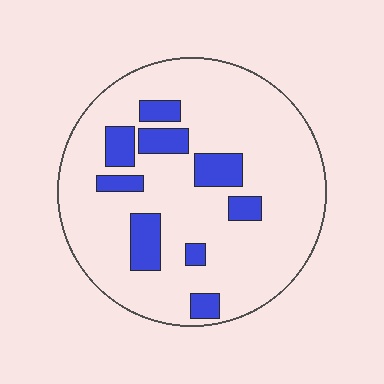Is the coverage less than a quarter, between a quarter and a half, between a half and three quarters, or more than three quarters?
Less than a quarter.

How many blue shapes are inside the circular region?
9.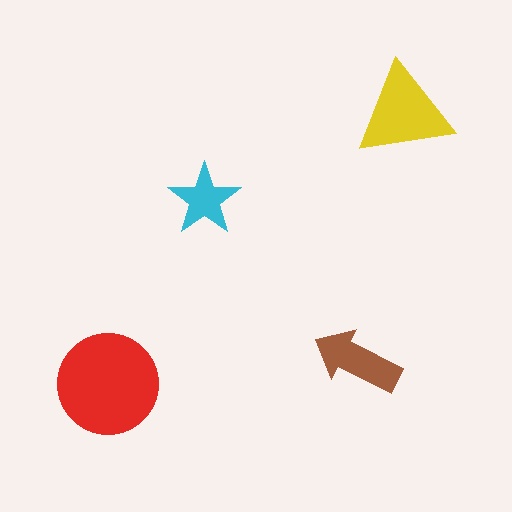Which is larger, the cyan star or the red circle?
The red circle.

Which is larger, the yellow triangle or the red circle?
The red circle.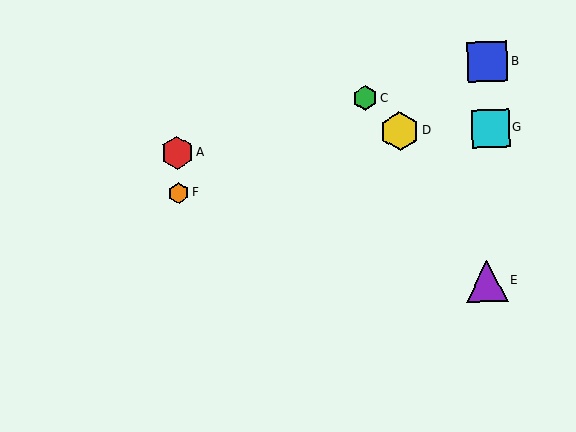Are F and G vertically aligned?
No, F is at x≈178 and G is at x≈491.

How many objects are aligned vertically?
2 objects (A, F) are aligned vertically.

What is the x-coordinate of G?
Object G is at x≈491.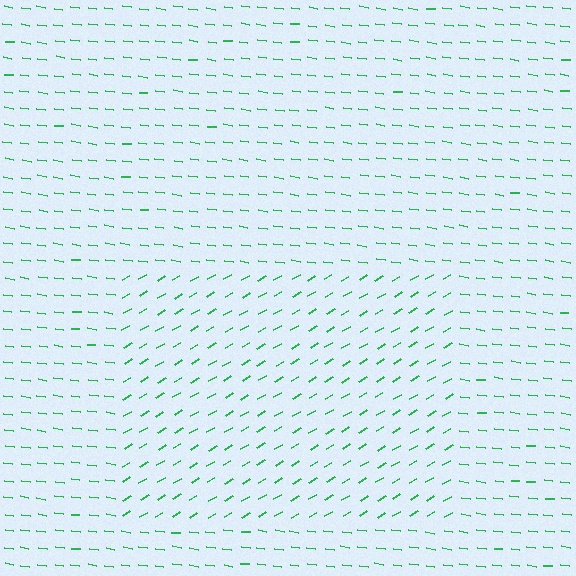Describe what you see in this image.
The image is filled with small green line segments. A rectangle region in the image has lines oriented differently from the surrounding lines, creating a visible texture boundary.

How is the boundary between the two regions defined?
The boundary is defined purely by a change in line orientation (approximately 38 degrees difference). All lines are the same color and thickness.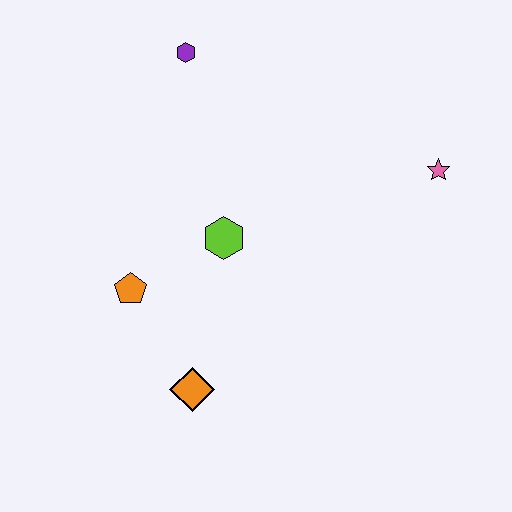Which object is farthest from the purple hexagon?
The orange diamond is farthest from the purple hexagon.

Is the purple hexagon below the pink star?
No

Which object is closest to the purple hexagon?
The lime hexagon is closest to the purple hexagon.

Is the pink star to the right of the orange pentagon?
Yes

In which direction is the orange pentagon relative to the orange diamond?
The orange pentagon is above the orange diamond.